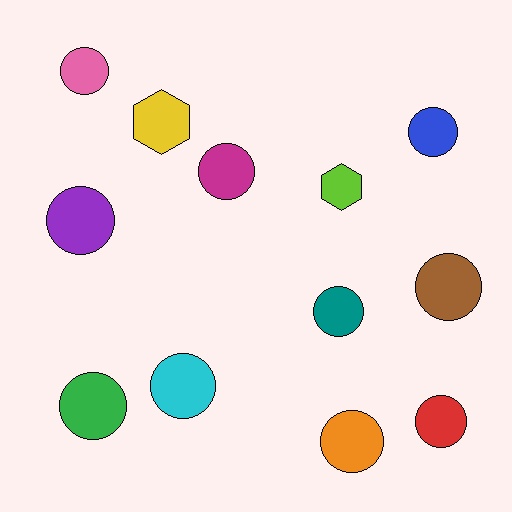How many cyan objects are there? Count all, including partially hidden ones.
There is 1 cyan object.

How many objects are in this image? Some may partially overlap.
There are 12 objects.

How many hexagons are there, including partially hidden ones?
There are 2 hexagons.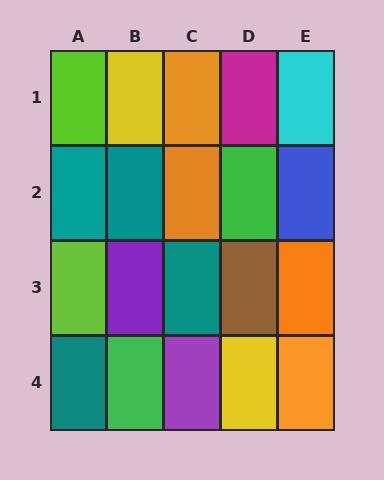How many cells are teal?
4 cells are teal.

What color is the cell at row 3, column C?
Teal.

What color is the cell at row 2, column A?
Teal.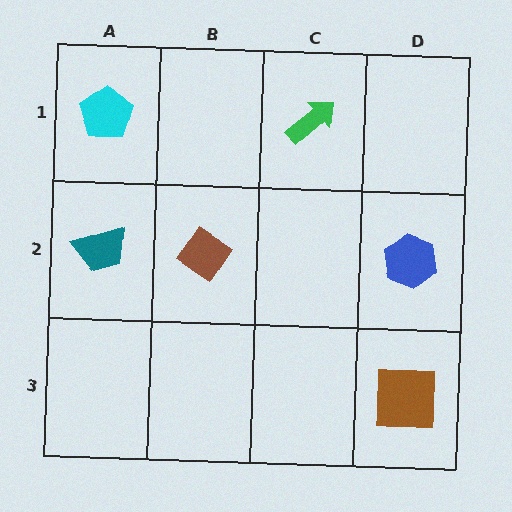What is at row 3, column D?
A brown square.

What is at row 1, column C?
A green arrow.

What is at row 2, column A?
A teal trapezoid.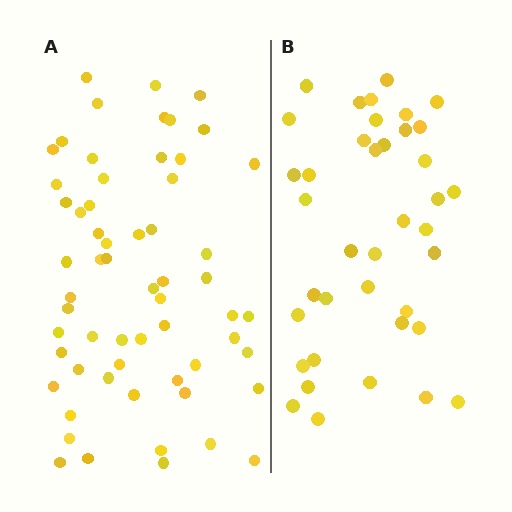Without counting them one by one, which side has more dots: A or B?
Region A (the left region) has more dots.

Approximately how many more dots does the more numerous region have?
Region A has approximately 20 more dots than region B.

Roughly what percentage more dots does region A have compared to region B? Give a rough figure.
About 55% more.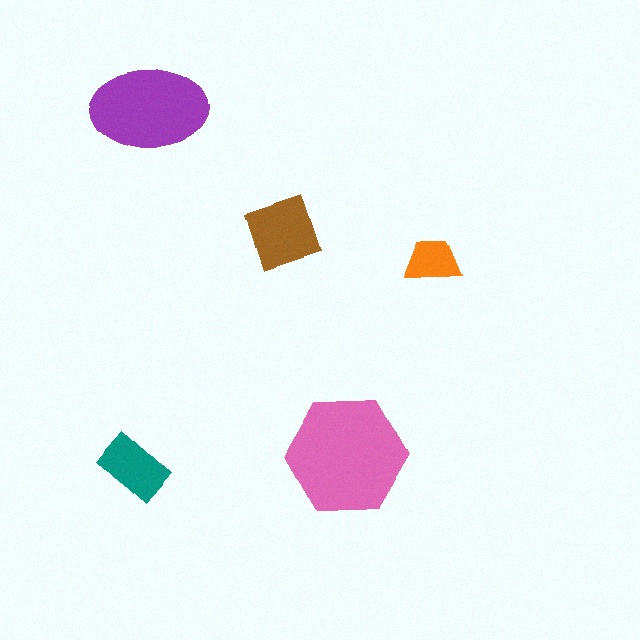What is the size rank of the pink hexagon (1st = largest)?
1st.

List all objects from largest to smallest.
The pink hexagon, the purple ellipse, the brown diamond, the teal rectangle, the orange trapezoid.